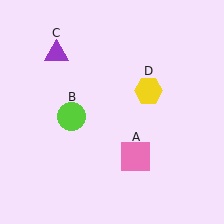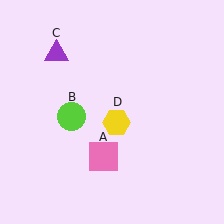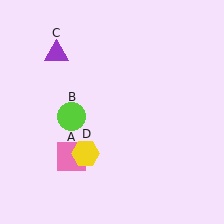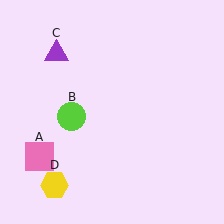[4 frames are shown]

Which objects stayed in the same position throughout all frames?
Lime circle (object B) and purple triangle (object C) remained stationary.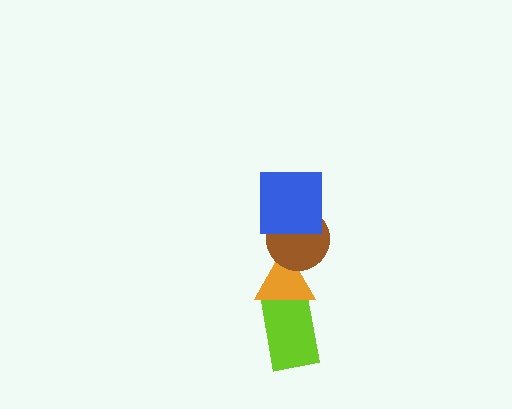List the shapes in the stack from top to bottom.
From top to bottom: the blue square, the brown circle, the orange triangle, the lime rectangle.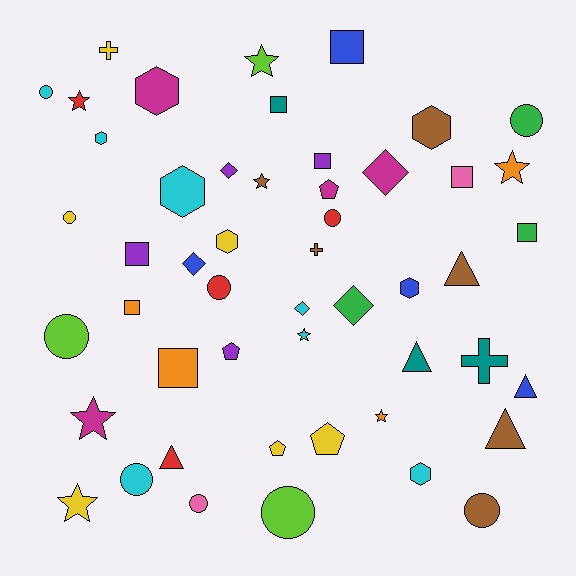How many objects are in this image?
There are 50 objects.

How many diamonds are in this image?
There are 5 diamonds.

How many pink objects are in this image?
There are 2 pink objects.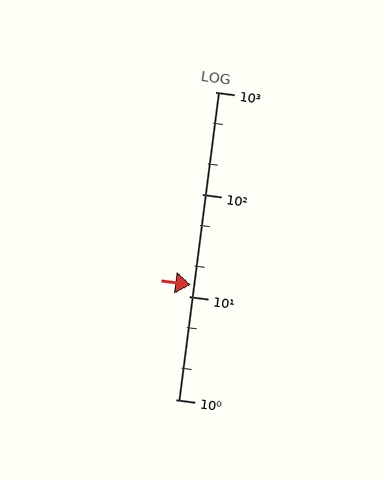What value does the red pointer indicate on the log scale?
The pointer indicates approximately 13.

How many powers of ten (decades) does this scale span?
The scale spans 3 decades, from 1 to 1000.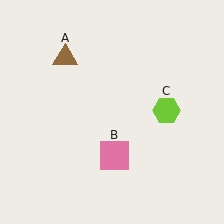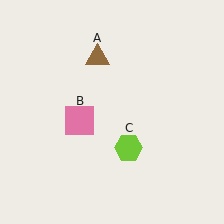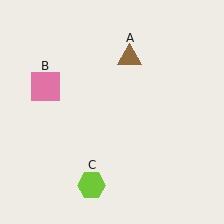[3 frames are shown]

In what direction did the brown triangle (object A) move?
The brown triangle (object A) moved right.